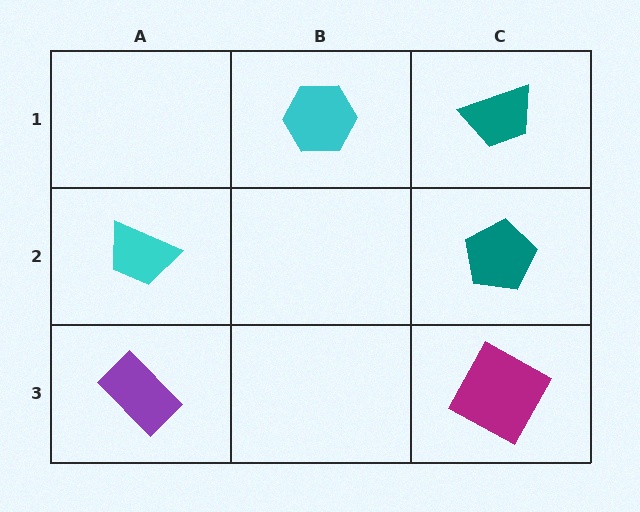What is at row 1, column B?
A cyan hexagon.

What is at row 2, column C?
A teal pentagon.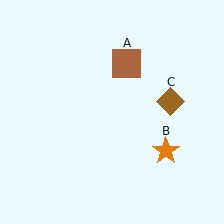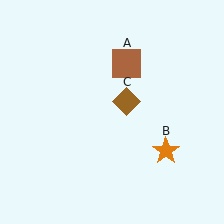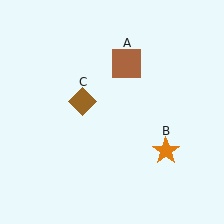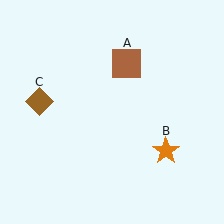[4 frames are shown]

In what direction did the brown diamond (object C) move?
The brown diamond (object C) moved left.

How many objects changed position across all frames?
1 object changed position: brown diamond (object C).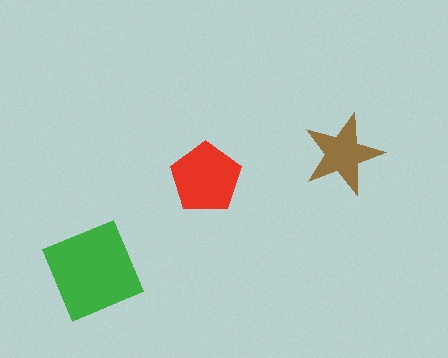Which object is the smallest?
The brown star.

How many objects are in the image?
There are 3 objects in the image.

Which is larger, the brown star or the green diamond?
The green diamond.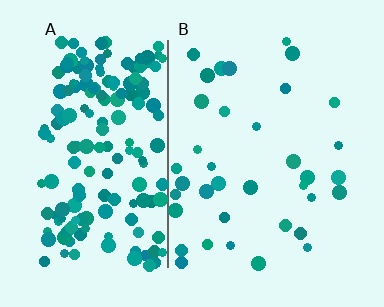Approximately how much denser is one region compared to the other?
Approximately 5.1× — region A over region B.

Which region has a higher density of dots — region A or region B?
A (the left).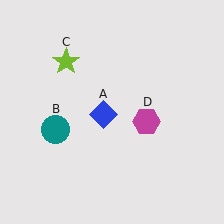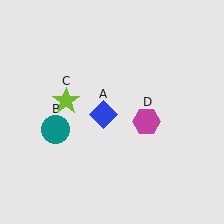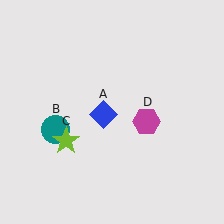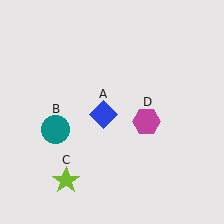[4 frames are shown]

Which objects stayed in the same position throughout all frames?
Blue diamond (object A) and teal circle (object B) and magenta hexagon (object D) remained stationary.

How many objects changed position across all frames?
1 object changed position: lime star (object C).